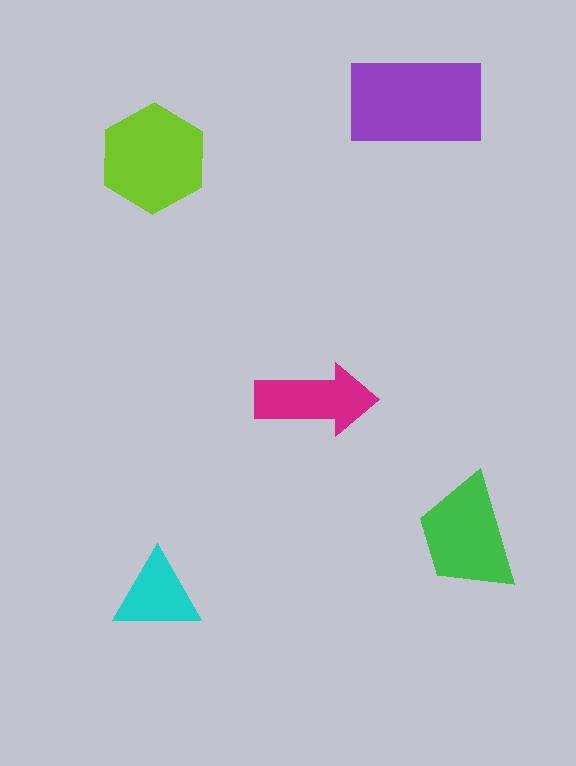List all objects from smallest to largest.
The cyan triangle, the magenta arrow, the green trapezoid, the lime hexagon, the purple rectangle.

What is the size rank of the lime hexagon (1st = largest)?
2nd.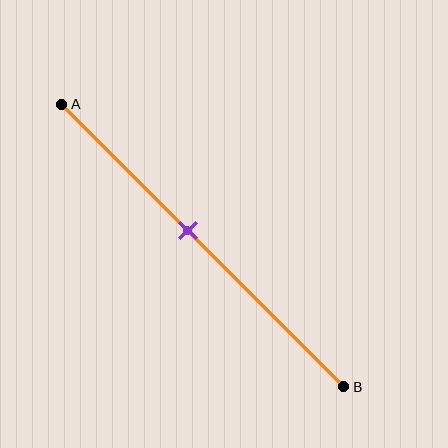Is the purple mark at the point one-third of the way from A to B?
No, the mark is at about 45% from A, not at the 33% one-third point.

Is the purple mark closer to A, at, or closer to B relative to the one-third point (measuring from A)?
The purple mark is closer to point B than the one-third point of segment AB.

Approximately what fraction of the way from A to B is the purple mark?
The purple mark is approximately 45% of the way from A to B.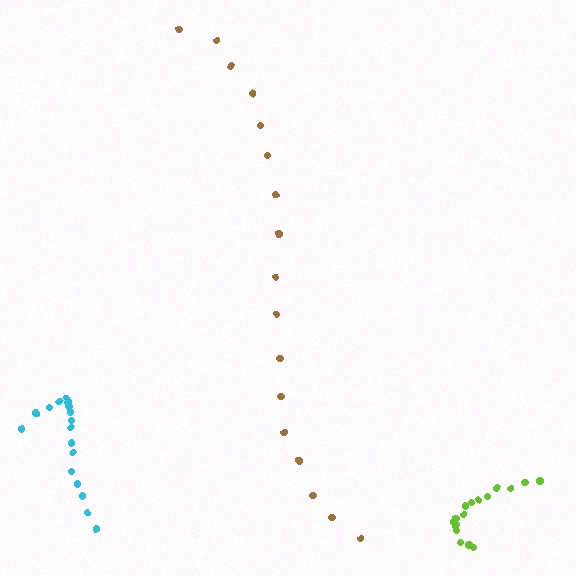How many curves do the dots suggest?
There are 3 distinct paths.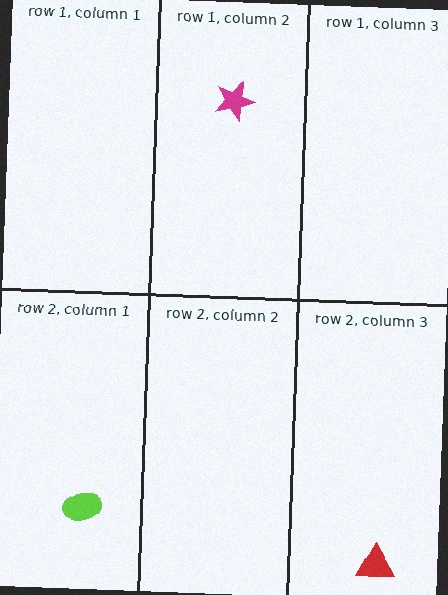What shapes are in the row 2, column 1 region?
The lime ellipse.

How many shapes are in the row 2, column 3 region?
1.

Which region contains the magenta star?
The row 1, column 2 region.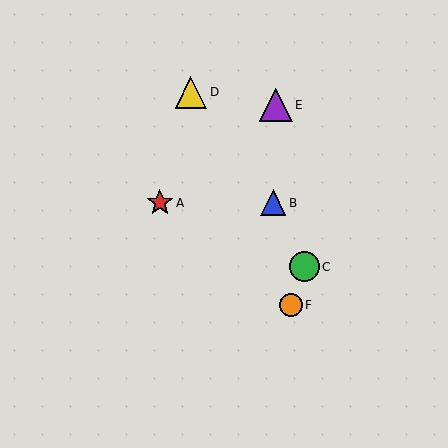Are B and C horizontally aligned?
No, B is at y≈203 and C is at y≈267.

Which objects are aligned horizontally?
Objects A, B are aligned horizontally.